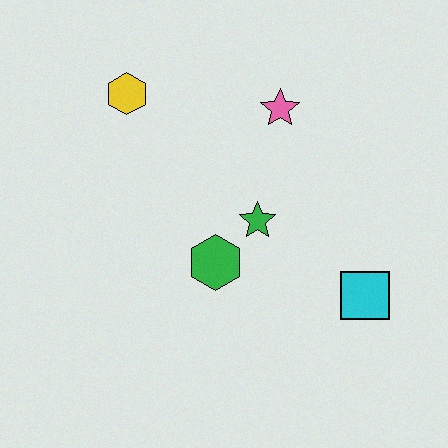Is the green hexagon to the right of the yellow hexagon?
Yes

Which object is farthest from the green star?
The yellow hexagon is farthest from the green star.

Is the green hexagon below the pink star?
Yes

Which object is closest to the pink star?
The green star is closest to the pink star.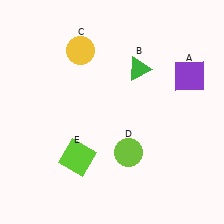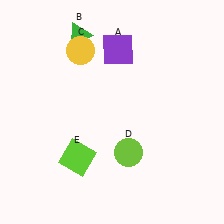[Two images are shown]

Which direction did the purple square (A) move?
The purple square (A) moved left.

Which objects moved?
The objects that moved are: the purple square (A), the green triangle (B).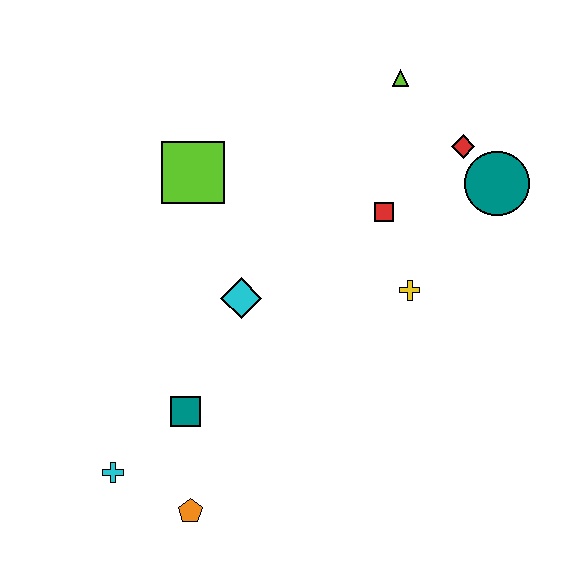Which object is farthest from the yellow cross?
The cyan cross is farthest from the yellow cross.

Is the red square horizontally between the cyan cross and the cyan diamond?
No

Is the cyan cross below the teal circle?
Yes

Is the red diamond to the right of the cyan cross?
Yes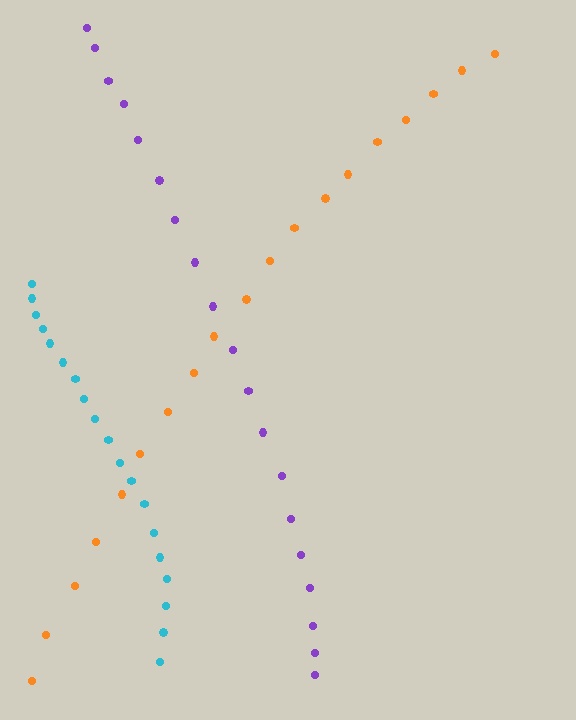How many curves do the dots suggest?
There are 3 distinct paths.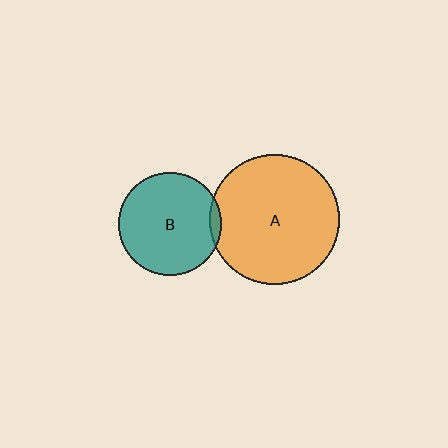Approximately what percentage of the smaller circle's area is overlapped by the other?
Approximately 5%.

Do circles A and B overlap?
Yes.